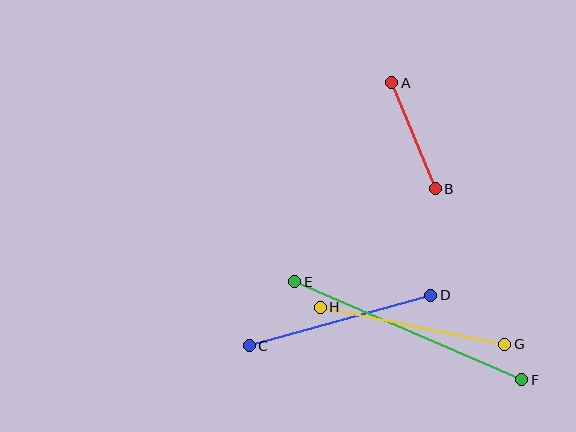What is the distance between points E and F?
The distance is approximately 247 pixels.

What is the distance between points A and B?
The distance is approximately 115 pixels.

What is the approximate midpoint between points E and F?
The midpoint is at approximately (408, 331) pixels.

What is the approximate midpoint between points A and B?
The midpoint is at approximately (414, 136) pixels.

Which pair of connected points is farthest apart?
Points E and F are farthest apart.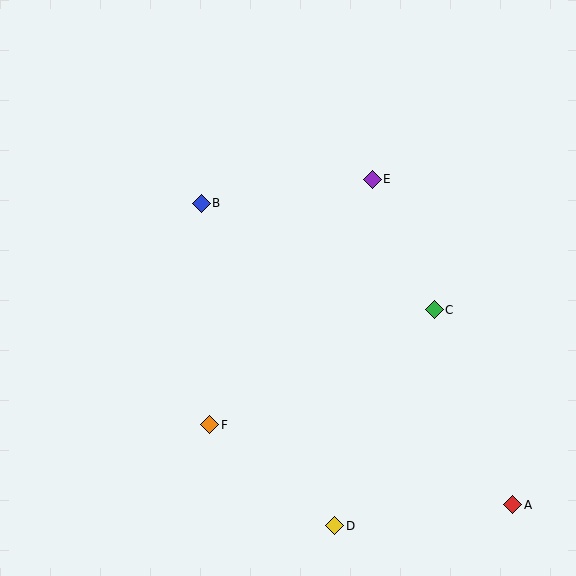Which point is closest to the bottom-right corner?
Point A is closest to the bottom-right corner.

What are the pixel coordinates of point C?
Point C is at (434, 310).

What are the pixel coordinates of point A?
Point A is at (513, 505).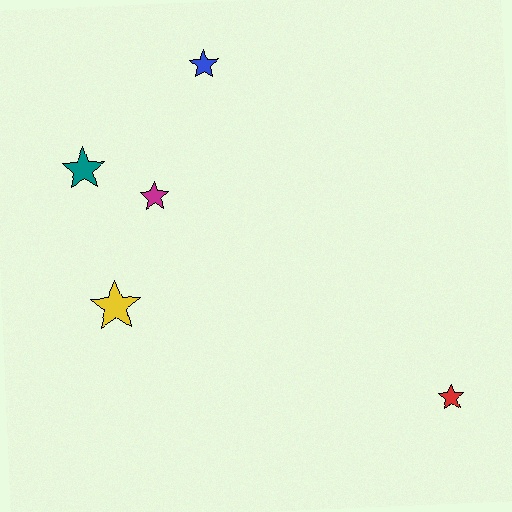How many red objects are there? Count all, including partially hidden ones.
There is 1 red object.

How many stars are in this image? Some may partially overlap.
There are 5 stars.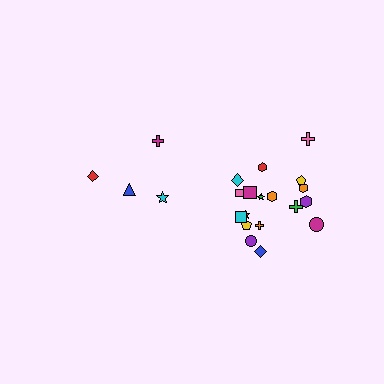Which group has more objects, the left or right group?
The right group.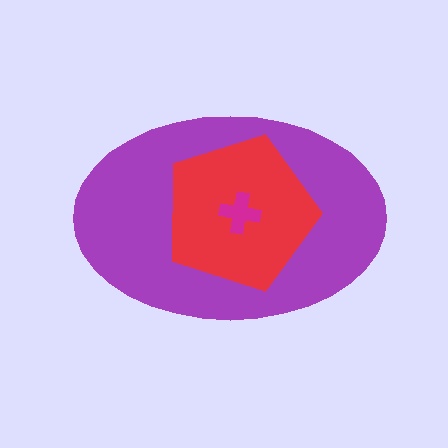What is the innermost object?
The magenta cross.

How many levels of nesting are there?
3.